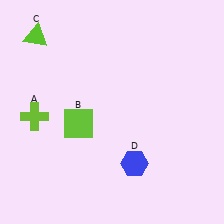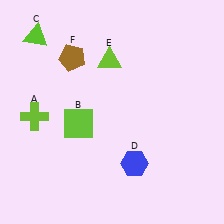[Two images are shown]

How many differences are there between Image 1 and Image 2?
There are 2 differences between the two images.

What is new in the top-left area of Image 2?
A lime triangle (E) was added in the top-left area of Image 2.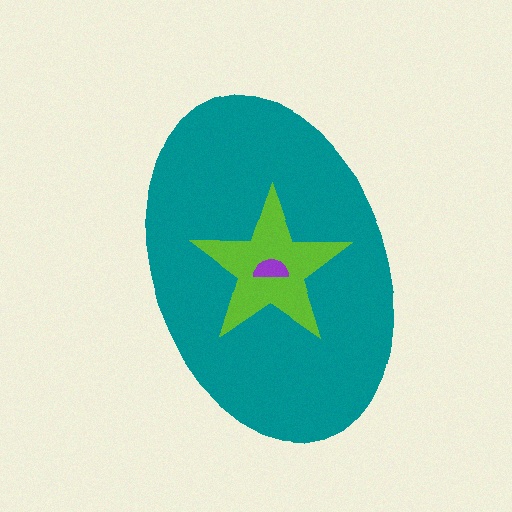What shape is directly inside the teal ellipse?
The lime star.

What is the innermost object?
The purple semicircle.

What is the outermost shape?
The teal ellipse.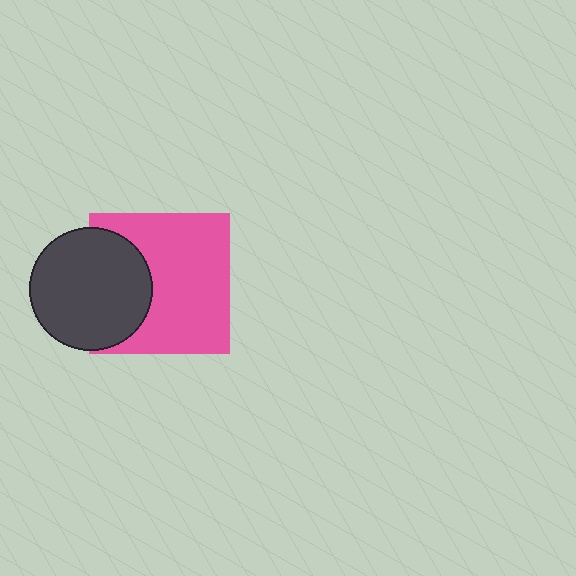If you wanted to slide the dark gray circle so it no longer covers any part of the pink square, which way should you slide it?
Slide it left — that is the most direct way to separate the two shapes.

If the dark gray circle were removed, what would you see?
You would see the complete pink square.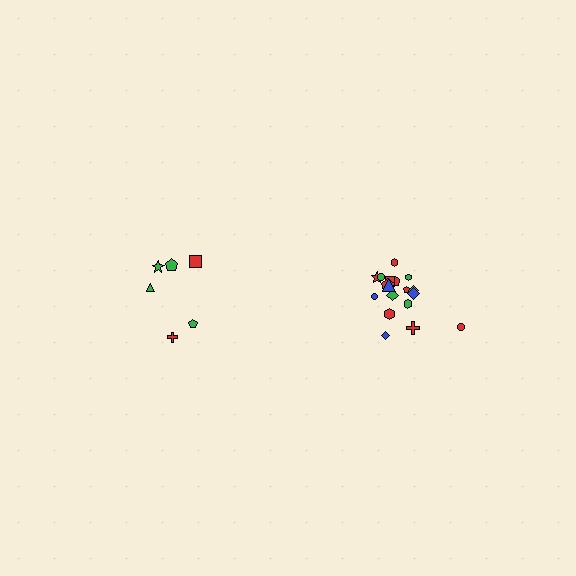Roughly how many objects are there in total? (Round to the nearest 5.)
Roughly 25 objects in total.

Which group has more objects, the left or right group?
The right group.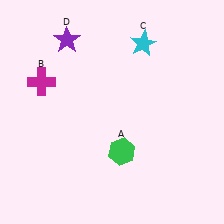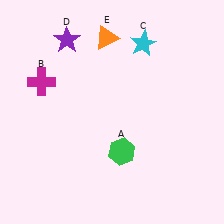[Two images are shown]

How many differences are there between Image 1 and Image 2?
There is 1 difference between the two images.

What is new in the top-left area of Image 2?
An orange triangle (E) was added in the top-left area of Image 2.